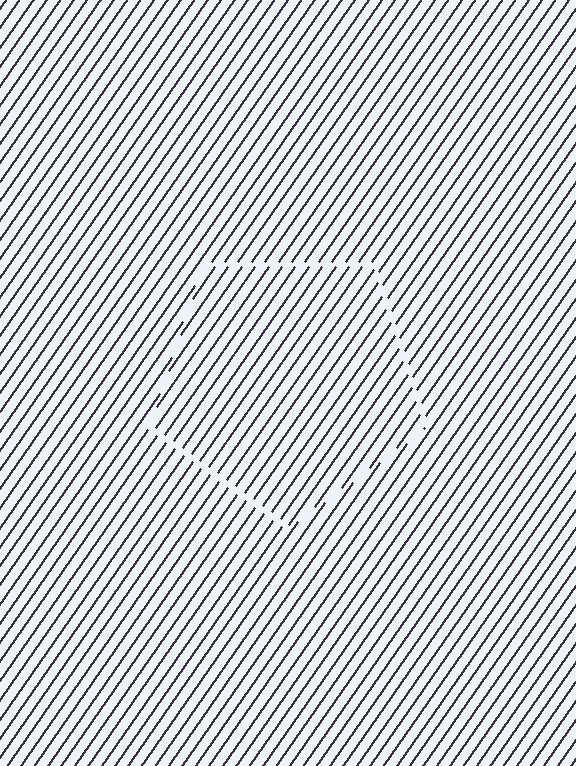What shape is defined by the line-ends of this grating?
An illusory pentagon. The interior of the shape contains the same grating, shifted by half a period — the contour is defined by the phase discontinuity where line-ends from the inner and outer gratings abut.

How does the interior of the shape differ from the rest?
The interior of the shape contains the same grating, shifted by half a period — the contour is defined by the phase discontinuity where line-ends from the inner and outer gratings abut.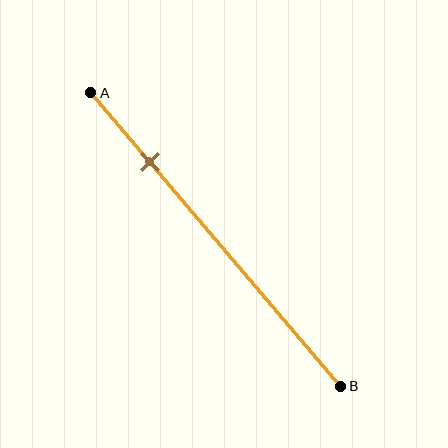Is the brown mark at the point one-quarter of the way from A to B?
Yes, the mark is approximately at the one-quarter point.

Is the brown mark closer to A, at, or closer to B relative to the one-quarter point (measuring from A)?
The brown mark is approximately at the one-quarter point of segment AB.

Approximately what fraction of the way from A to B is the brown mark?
The brown mark is approximately 25% of the way from A to B.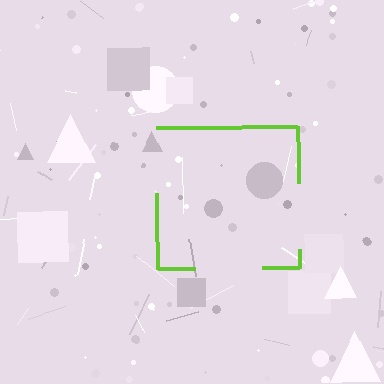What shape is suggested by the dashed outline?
The dashed outline suggests a square.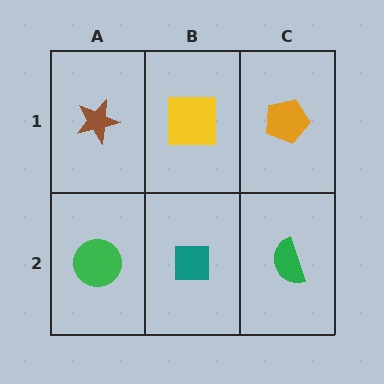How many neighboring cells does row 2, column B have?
3.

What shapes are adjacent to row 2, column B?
A yellow square (row 1, column B), a green circle (row 2, column A), a green semicircle (row 2, column C).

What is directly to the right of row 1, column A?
A yellow square.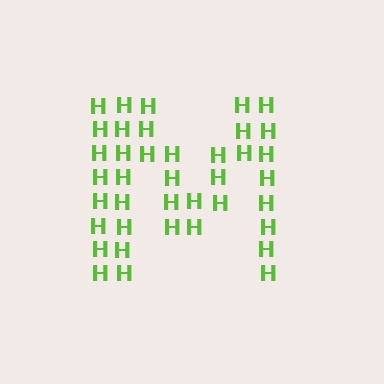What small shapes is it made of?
It is made of small letter H's.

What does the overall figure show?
The overall figure shows the letter M.